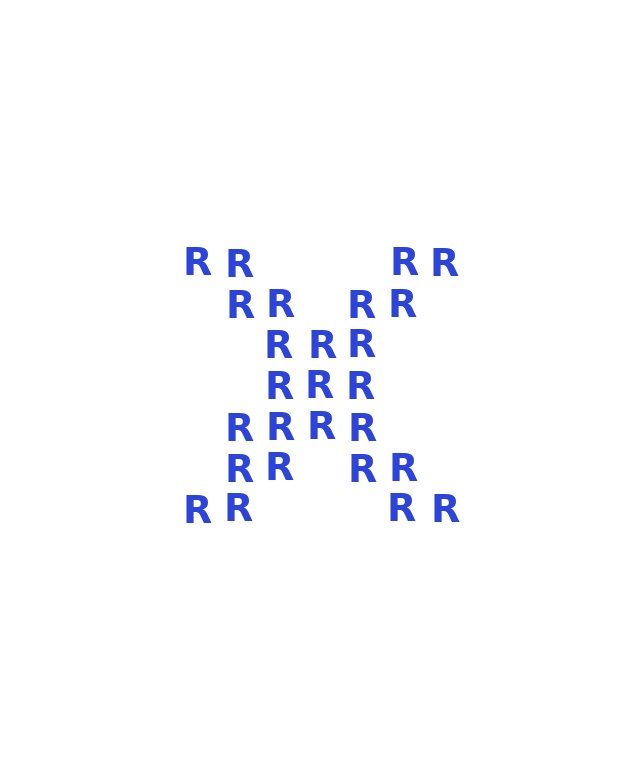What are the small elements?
The small elements are letter R's.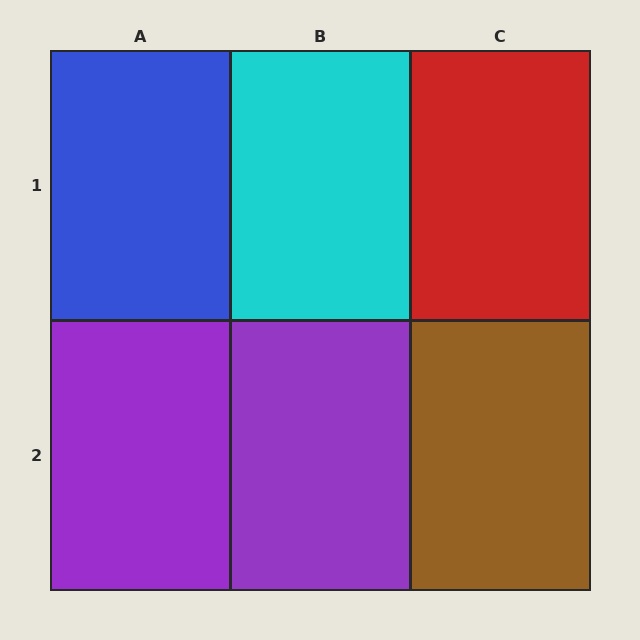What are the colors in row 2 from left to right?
Purple, purple, brown.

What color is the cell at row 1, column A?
Blue.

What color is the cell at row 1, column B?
Cyan.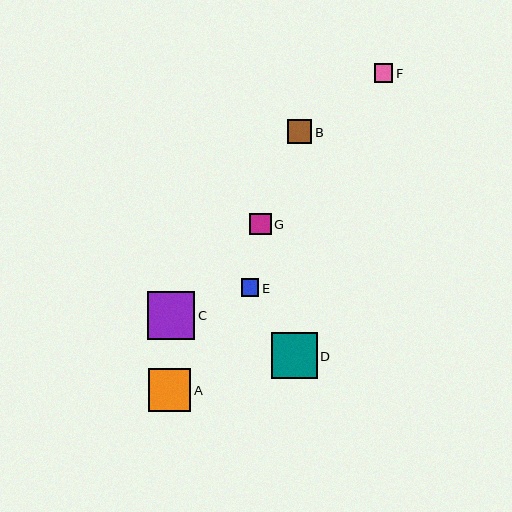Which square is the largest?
Square C is the largest with a size of approximately 47 pixels.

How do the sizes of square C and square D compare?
Square C and square D are approximately the same size.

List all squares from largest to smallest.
From largest to smallest: C, D, A, B, G, F, E.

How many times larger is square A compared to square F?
Square A is approximately 2.3 times the size of square F.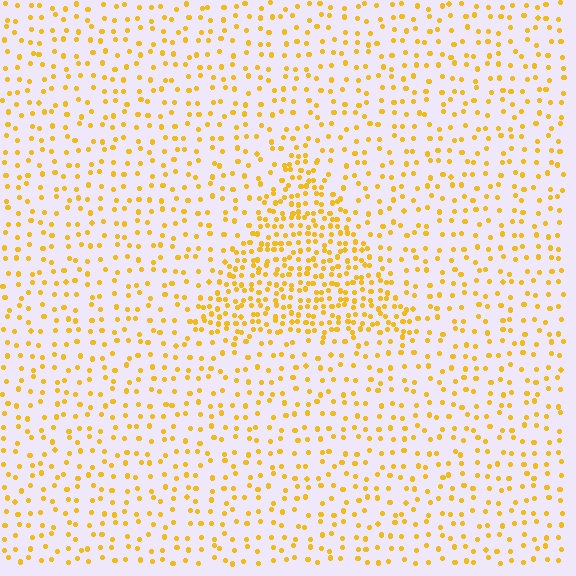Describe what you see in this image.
The image contains small yellow elements arranged at two different densities. A triangle-shaped region is visible where the elements are more densely packed than the surrounding area.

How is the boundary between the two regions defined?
The boundary is defined by a change in element density (approximately 2.3x ratio). All elements are the same color, size, and shape.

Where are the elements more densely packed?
The elements are more densely packed inside the triangle boundary.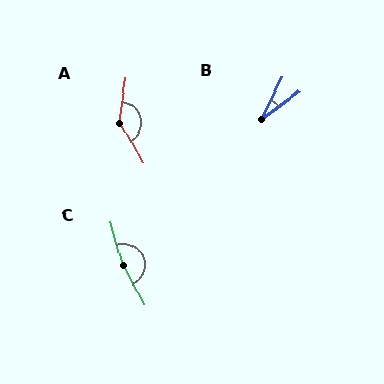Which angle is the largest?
C, at approximately 169 degrees.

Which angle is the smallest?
B, at approximately 28 degrees.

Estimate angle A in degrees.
Approximately 141 degrees.